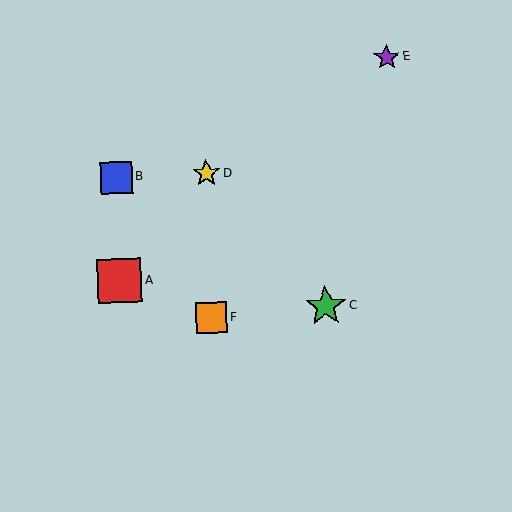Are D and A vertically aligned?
No, D is at x≈206 and A is at x≈120.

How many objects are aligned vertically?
2 objects (D, F) are aligned vertically.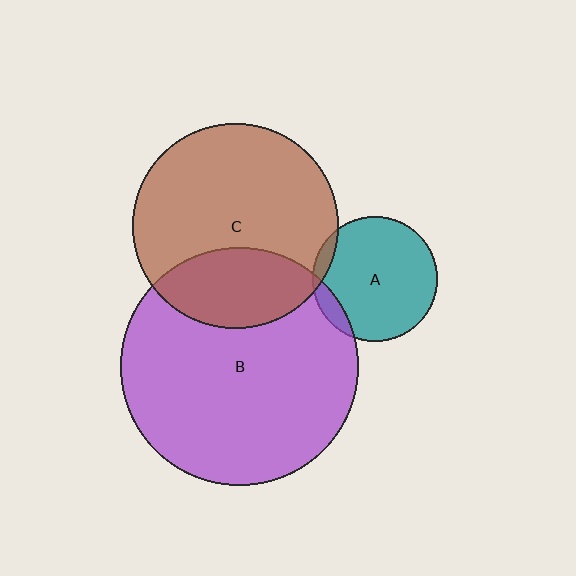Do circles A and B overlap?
Yes.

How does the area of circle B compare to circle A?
Approximately 3.6 times.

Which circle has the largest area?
Circle B (purple).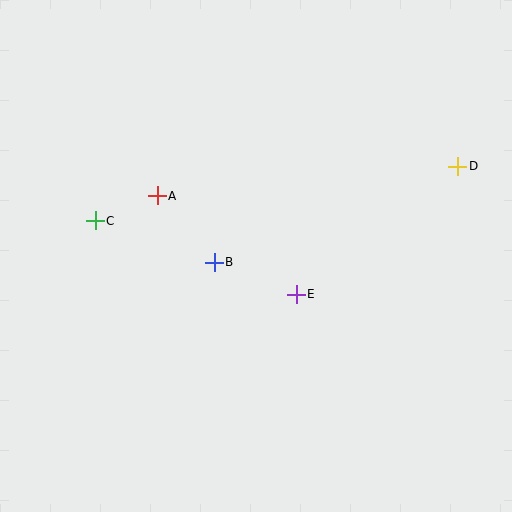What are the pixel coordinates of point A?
Point A is at (157, 196).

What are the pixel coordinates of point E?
Point E is at (296, 294).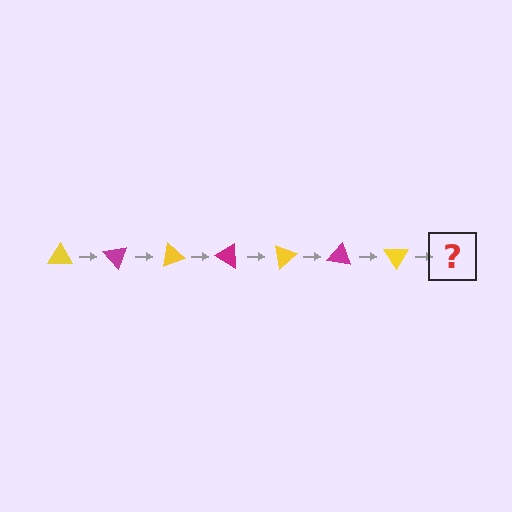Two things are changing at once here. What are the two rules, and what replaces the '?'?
The two rules are that it rotates 50 degrees each step and the color cycles through yellow and magenta. The '?' should be a magenta triangle, rotated 350 degrees from the start.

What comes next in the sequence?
The next element should be a magenta triangle, rotated 350 degrees from the start.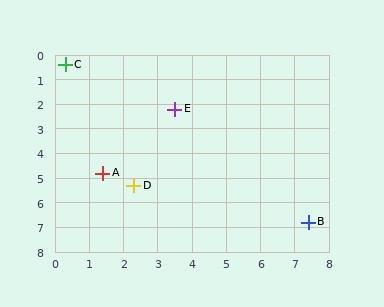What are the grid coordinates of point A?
Point A is at approximately (1.4, 4.8).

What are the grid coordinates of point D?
Point D is at approximately (2.3, 5.3).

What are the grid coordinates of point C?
Point C is at approximately (0.3, 0.4).